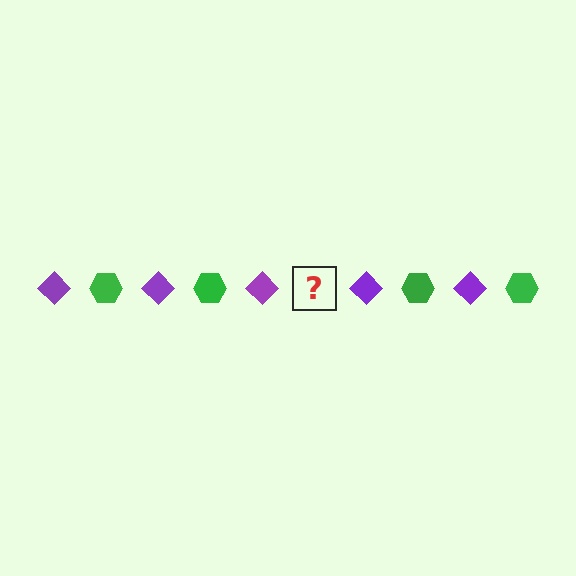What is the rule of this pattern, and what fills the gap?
The rule is that the pattern alternates between purple diamond and green hexagon. The gap should be filled with a green hexagon.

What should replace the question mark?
The question mark should be replaced with a green hexagon.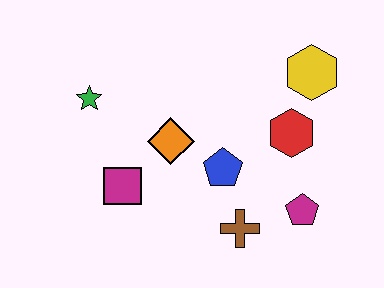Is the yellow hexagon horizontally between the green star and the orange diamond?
No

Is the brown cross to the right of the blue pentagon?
Yes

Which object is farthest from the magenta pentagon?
The green star is farthest from the magenta pentagon.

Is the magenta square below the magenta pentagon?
No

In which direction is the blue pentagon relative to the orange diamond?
The blue pentagon is to the right of the orange diamond.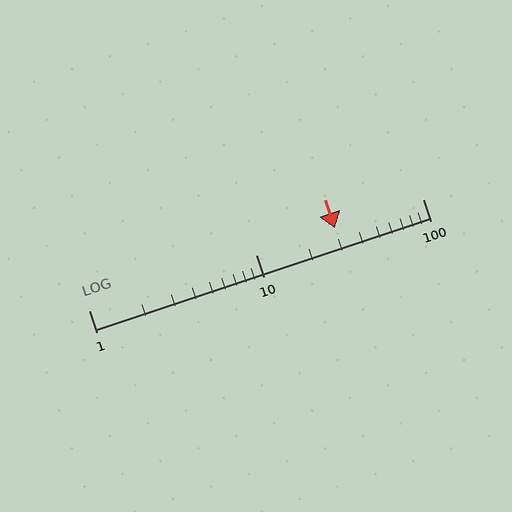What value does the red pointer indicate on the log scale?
The pointer indicates approximately 30.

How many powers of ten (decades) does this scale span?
The scale spans 2 decades, from 1 to 100.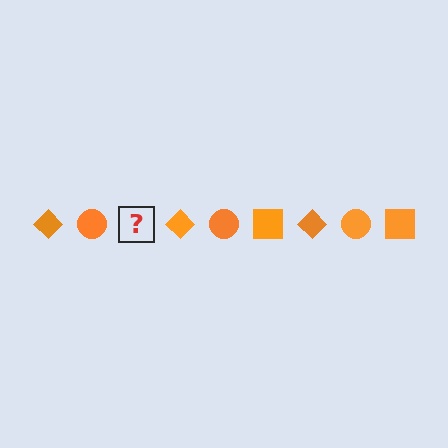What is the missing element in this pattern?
The missing element is an orange square.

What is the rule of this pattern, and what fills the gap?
The rule is that the pattern cycles through diamond, circle, square shapes in orange. The gap should be filled with an orange square.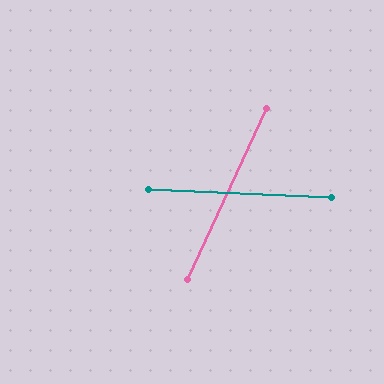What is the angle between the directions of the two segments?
Approximately 68 degrees.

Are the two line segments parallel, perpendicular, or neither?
Neither parallel nor perpendicular — they differ by about 68°.